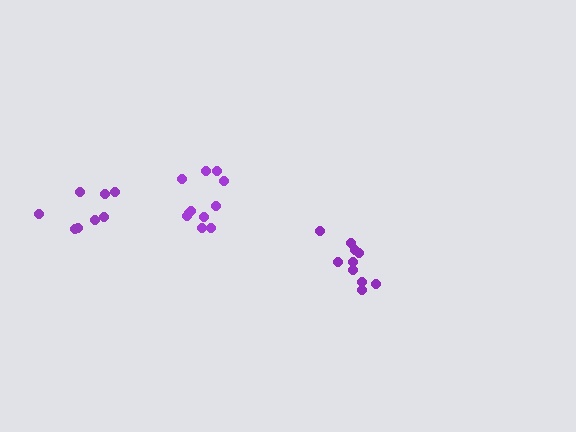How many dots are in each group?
Group 1: 10 dots, Group 2: 11 dots, Group 3: 8 dots (29 total).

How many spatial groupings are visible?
There are 3 spatial groupings.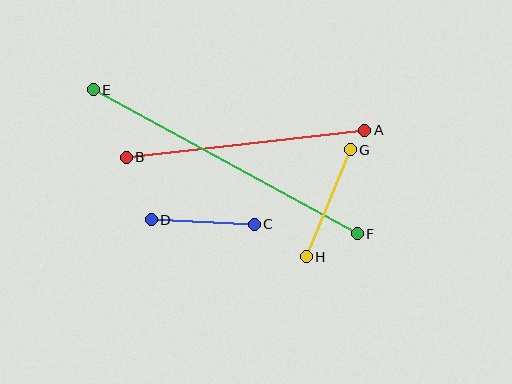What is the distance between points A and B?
The distance is approximately 240 pixels.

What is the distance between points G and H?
The distance is approximately 116 pixels.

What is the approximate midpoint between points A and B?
The midpoint is at approximately (246, 144) pixels.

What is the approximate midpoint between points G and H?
The midpoint is at approximately (328, 203) pixels.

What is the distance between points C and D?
The distance is approximately 103 pixels.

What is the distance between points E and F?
The distance is approximately 301 pixels.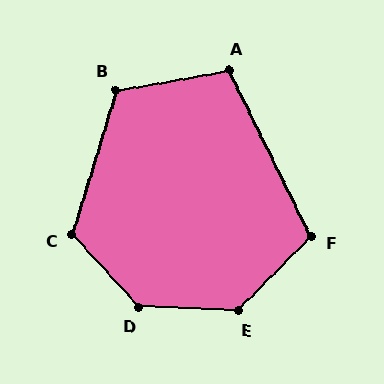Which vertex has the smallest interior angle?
A, at approximately 106 degrees.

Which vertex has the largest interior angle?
D, at approximately 134 degrees.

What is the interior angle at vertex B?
Approximately 117 degrees (obtuse).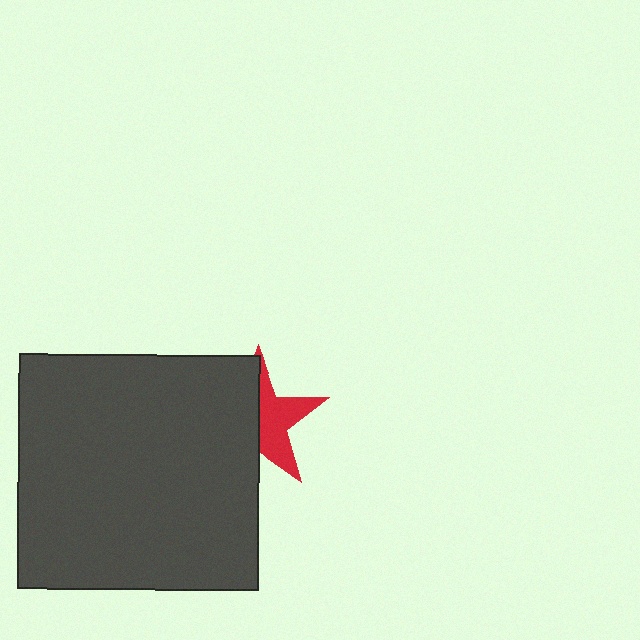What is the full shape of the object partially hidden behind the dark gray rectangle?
The partially hidden object is a red star.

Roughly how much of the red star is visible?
About half of it is visible (roughly 46%).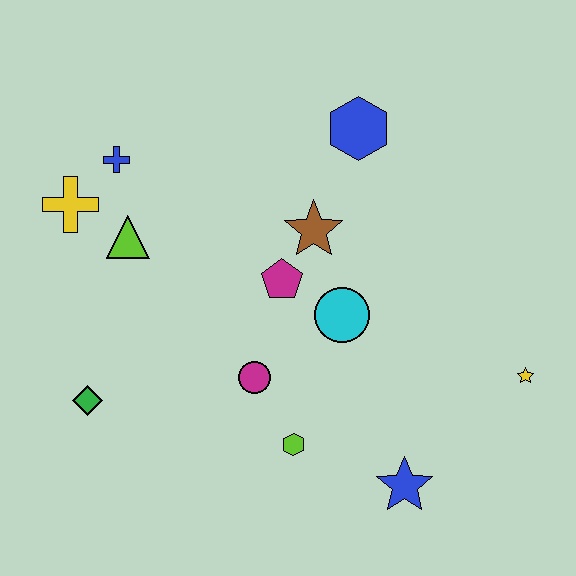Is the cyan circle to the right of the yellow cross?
Yes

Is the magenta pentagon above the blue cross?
No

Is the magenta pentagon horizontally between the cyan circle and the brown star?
No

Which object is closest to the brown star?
The magenta pentagon is closest to the brown star.